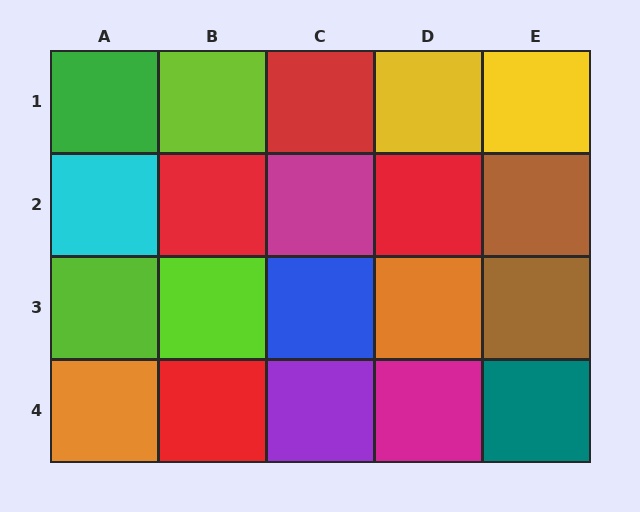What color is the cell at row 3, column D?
Orange.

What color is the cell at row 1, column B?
Lime.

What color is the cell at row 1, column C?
Red.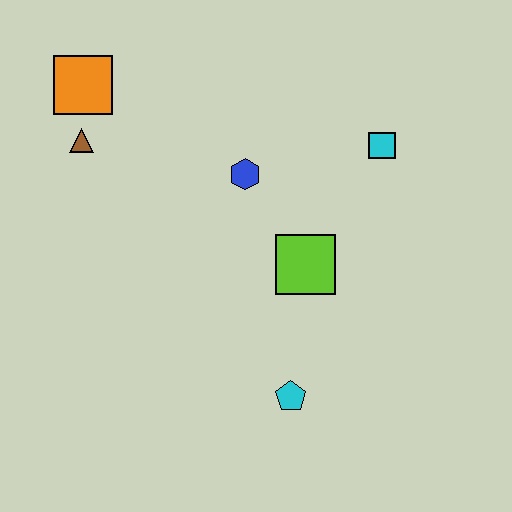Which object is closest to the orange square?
The brown triangle is closest to the orange square.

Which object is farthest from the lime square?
The orange square is farthest from the lime square.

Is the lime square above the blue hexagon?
No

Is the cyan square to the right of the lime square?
Yes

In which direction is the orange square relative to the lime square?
The orange square is to the left of the lime square.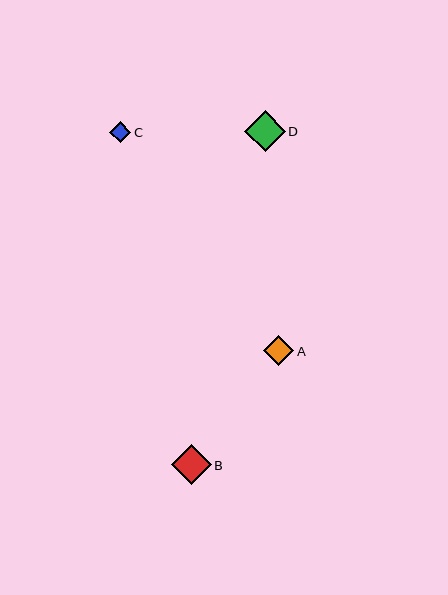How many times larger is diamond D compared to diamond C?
Diamond D is approximately 1.9 times the size of diamond C.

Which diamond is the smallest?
Diamond C is the smallest with a size of approximately 21 pixels.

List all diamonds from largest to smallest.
From largest to smallest: D, B, A, C.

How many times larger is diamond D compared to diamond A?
Diamond D is approximately 1.4 times the size of diamond A.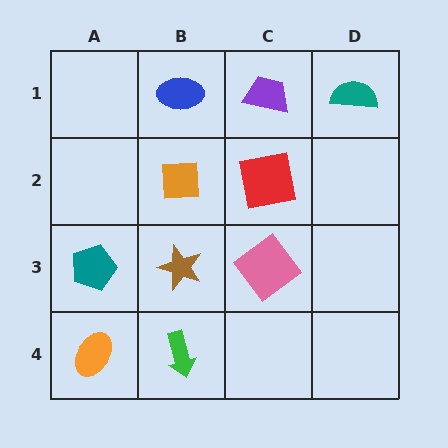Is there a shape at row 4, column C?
No, that cell is empty.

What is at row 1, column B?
A blue ellipse.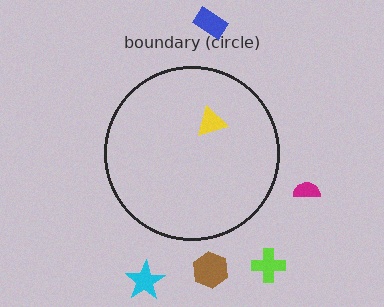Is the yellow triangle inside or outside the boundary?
Inside.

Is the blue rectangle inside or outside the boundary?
Outside.